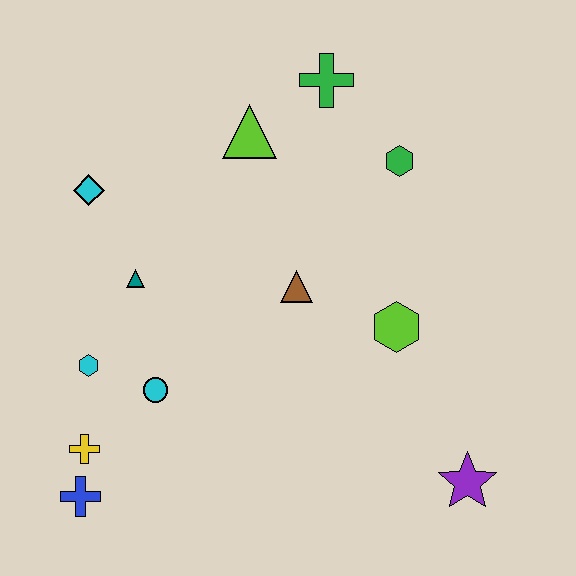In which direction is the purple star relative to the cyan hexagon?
The purple star is to the right of the cyan hexagon.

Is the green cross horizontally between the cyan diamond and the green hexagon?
Yes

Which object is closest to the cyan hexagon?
The cyan circle is closest to the cyan hexagon.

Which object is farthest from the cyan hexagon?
The purple star is farthest from the cyan hexagon.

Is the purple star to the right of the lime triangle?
Yes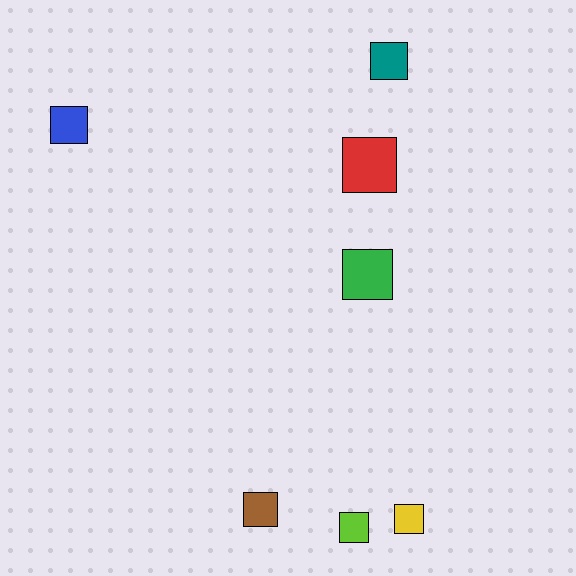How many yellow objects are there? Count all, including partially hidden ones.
There is 1 yellow object.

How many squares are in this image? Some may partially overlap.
There are 7 squares.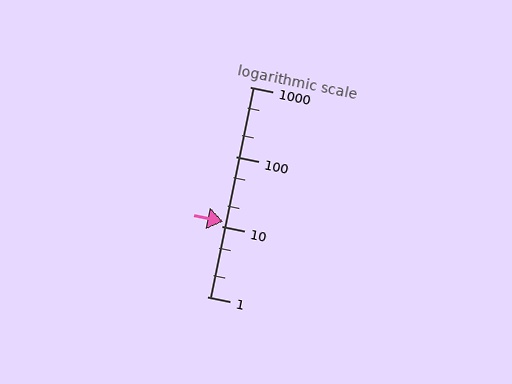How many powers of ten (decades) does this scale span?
The scale spans 3 decades, from 1 to 1000.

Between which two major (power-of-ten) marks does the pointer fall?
The pointer is between 10 and 100.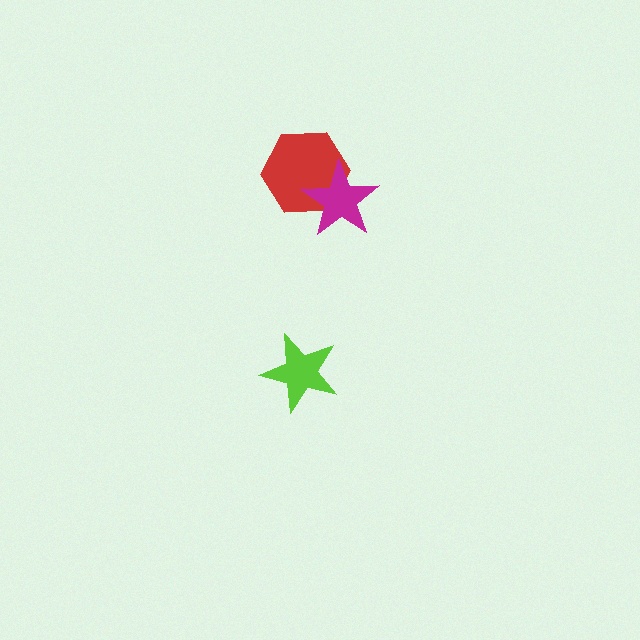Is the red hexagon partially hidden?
Yes, it is partially covered by another shape.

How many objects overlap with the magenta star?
1 object overlaps with the magenta star.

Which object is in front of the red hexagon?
The magenta star is in front of the red hexagon.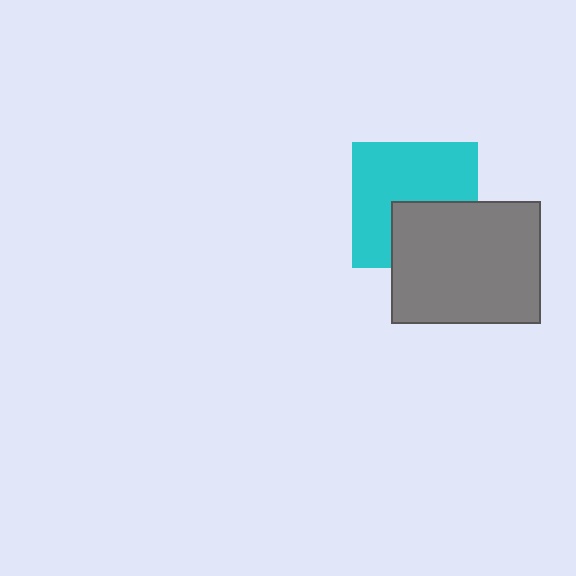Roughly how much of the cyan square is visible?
About half of it is visible (roughly 64%).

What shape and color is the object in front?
The object in front is a gray rectangle.